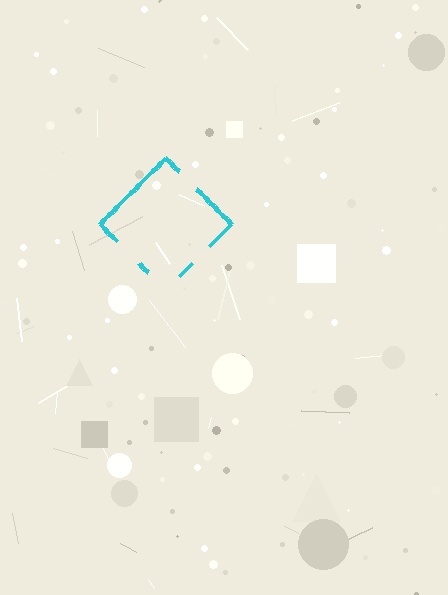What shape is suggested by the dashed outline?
The dashed outline suggests a diamond.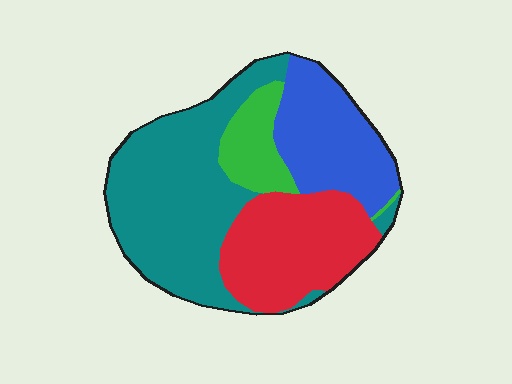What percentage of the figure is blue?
Blue takes up less than a quarter of the figure.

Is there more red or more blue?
Red.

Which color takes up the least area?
Green, at roughly 10%.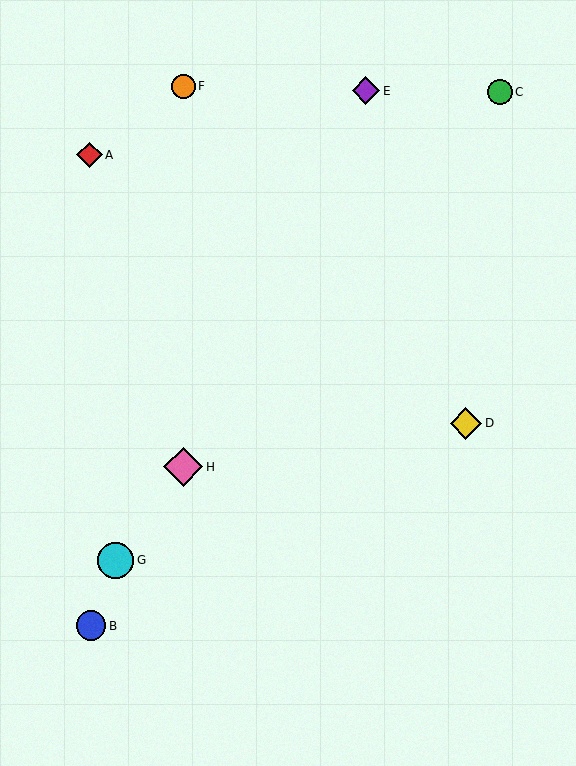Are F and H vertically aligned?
Yes, both are at x≈183.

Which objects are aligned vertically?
Objects F, H are aligned vertically.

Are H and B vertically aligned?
No, H is at x≈183 and B is at x≈91.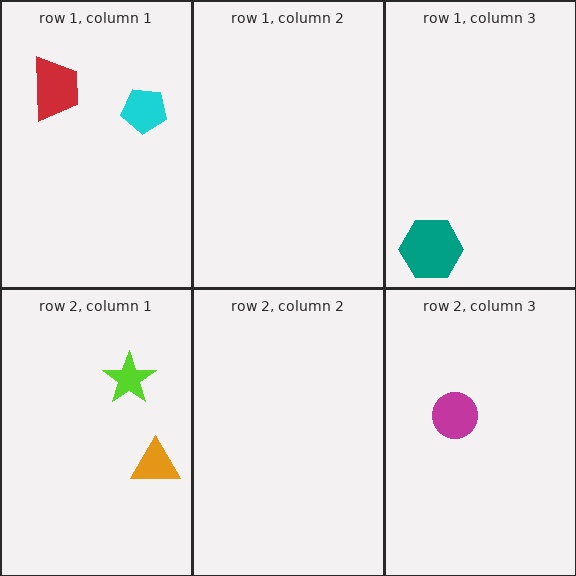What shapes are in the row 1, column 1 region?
The red trapezoid, the cyan pentagon.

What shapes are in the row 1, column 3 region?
The teal hexagon.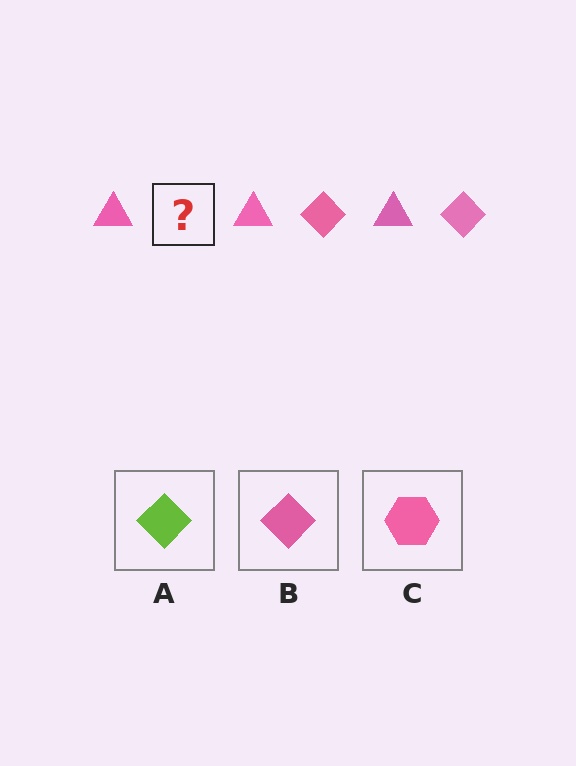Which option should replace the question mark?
Option B.